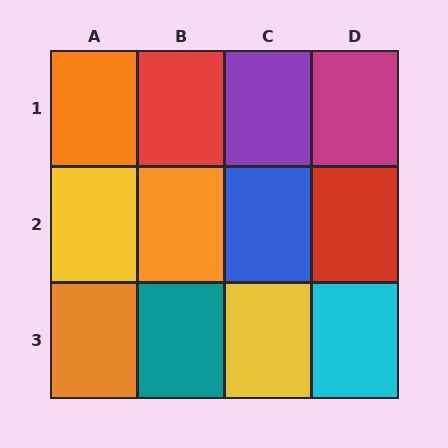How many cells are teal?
1 cell is teal.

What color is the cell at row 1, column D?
Magenta.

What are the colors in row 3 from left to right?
Orange, teal, yellow, cyan.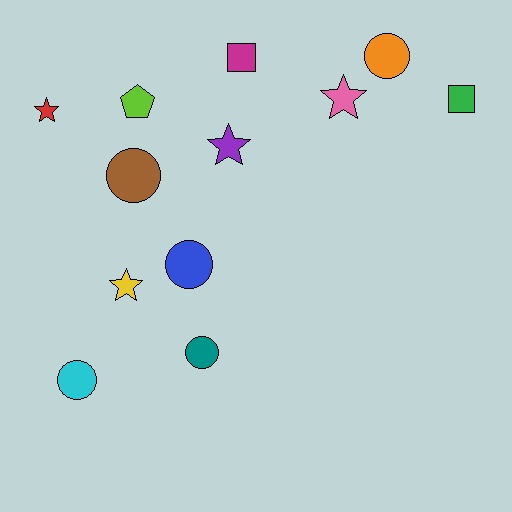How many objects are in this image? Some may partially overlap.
There are 12 objects.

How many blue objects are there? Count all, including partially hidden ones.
There is 1 blue object.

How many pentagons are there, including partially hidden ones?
There is 1 pentagon.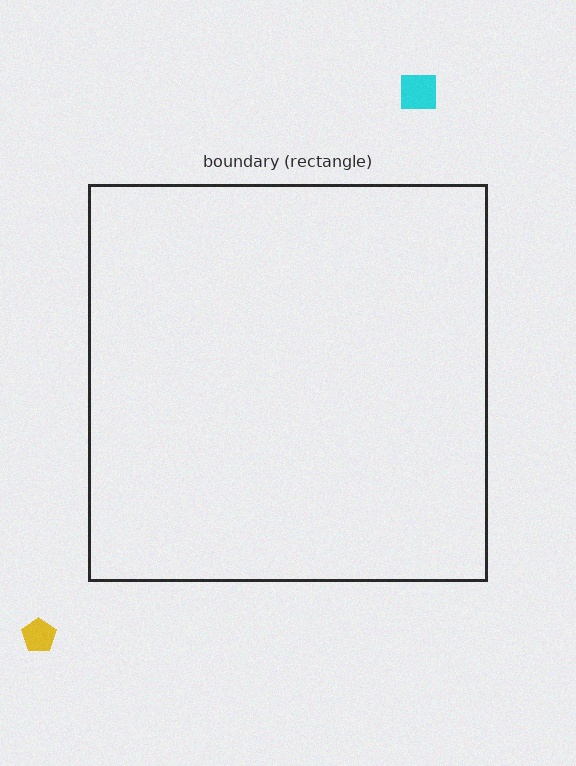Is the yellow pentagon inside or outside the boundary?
Outside.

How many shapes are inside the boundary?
0 inside, 2 outside.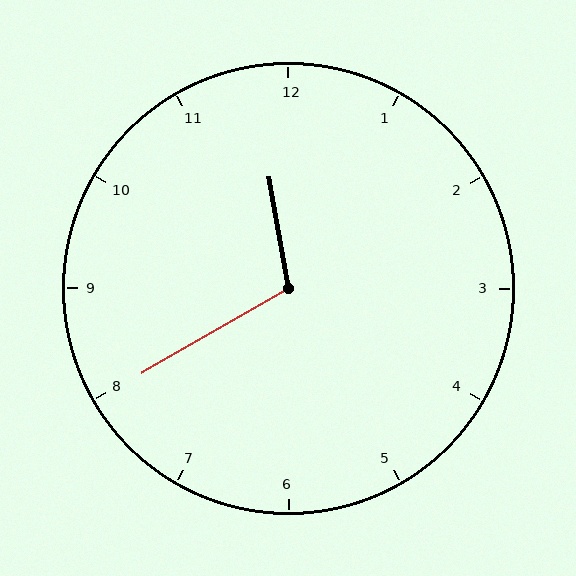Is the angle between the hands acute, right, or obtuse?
It is obtuse.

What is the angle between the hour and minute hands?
Approximately 110 degrees.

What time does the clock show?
11:40.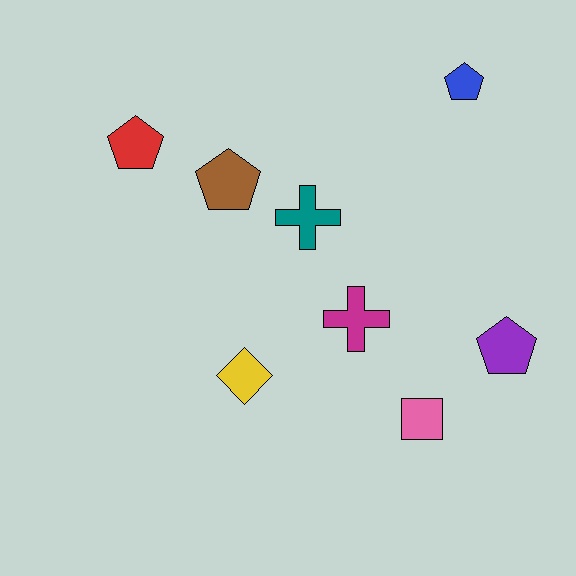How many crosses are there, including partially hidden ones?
There are 2 crosses.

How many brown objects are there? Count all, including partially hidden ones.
There is 1 brown object.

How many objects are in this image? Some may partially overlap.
There are 8 objects.